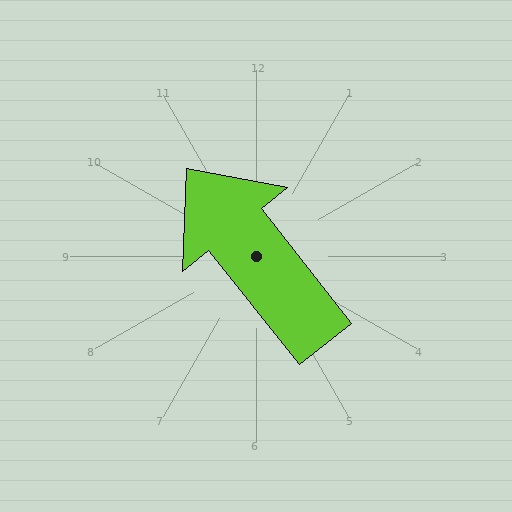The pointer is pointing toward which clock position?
Roughly 11 o'clock.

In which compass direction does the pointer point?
Northwest.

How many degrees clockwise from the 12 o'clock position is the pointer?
Approximately 322 degrees.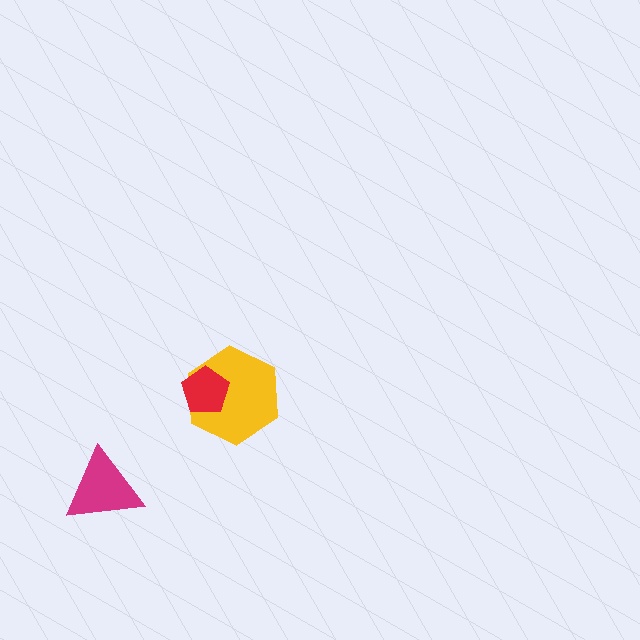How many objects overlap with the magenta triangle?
0 objects overlap with the magenta triangle.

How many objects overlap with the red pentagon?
1 object overlaps with the red pentagon.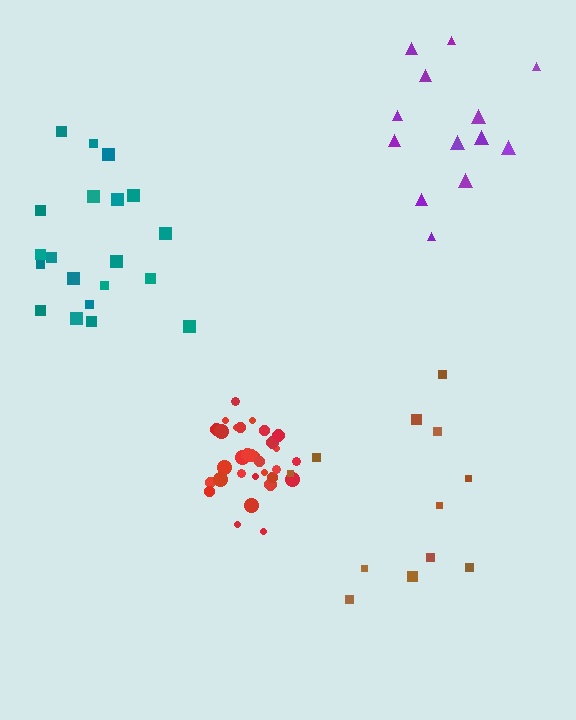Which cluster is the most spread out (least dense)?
Brown.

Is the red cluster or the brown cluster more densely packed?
Red.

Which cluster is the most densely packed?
Red.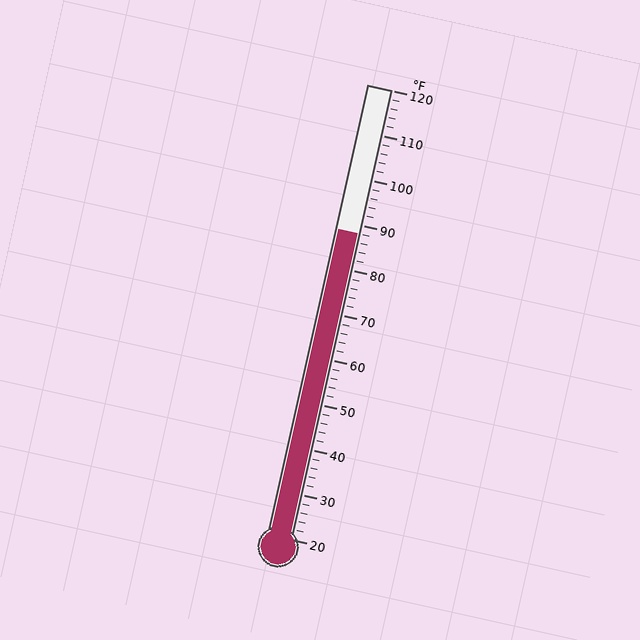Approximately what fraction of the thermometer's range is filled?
The thermometer is filled to approximately 70% of its range.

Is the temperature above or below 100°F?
The temperature is below 100°F.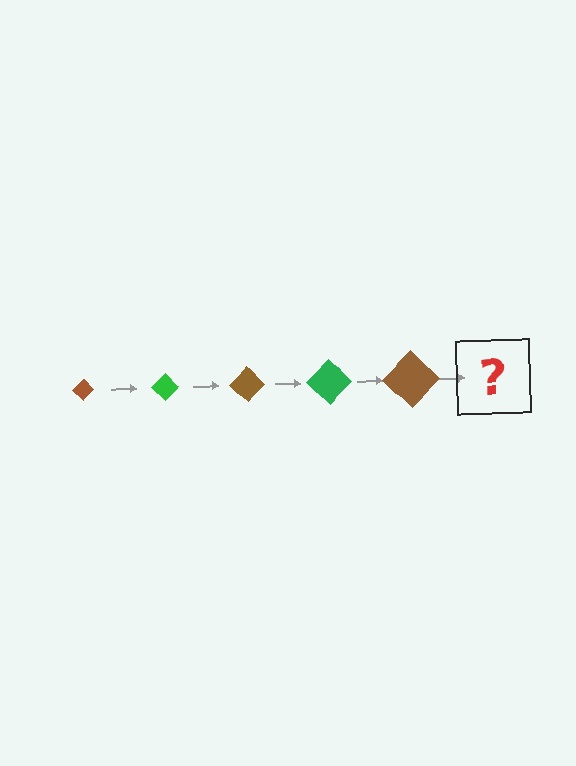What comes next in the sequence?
The next element should be a green diamond, larger than the previous one.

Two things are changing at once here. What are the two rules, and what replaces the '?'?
The two rules are that the diamond grows larger each step and the color cycles through brown and green. The '?' should be a green diamond, larger than the previous one.